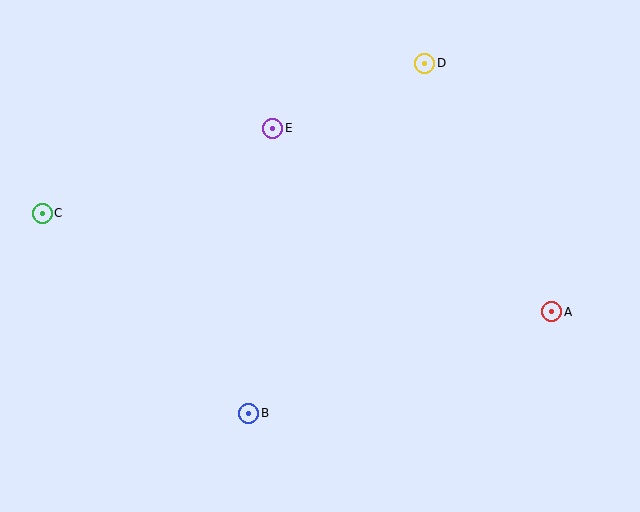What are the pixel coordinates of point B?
Point B is at (249, 413).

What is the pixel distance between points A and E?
The distance between A and E is 334 pixels.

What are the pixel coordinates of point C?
Point C is at (42, 213).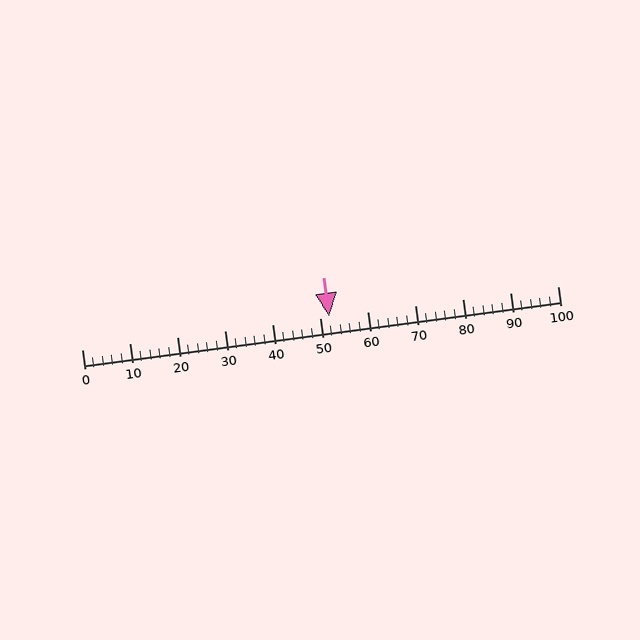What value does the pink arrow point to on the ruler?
The pink arrow points to approximately 52.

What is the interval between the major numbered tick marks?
The major tick marks are spaced 10 units apart.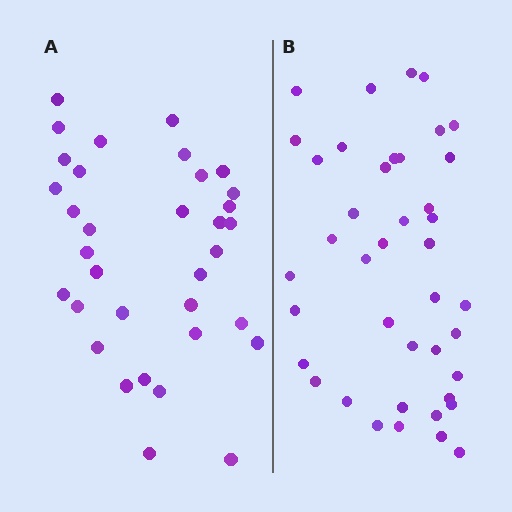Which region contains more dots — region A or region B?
Region B (the right region) has more dots.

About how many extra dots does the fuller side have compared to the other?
Region B has roughly 8 or so more dots than region A.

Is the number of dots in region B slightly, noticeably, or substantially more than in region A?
Region B has only slightly more — the two regions are fairly close. The ratio is roughly 1.2 to 1.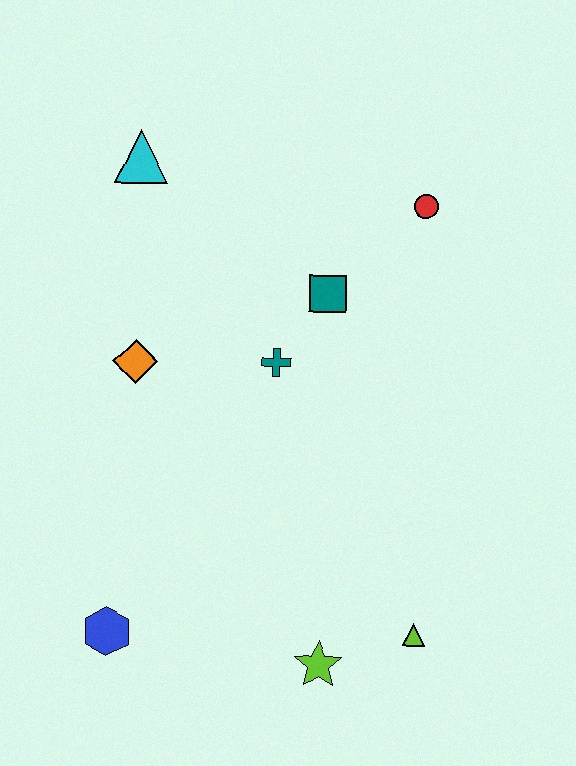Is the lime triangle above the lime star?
Yes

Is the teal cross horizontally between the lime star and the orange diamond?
Yes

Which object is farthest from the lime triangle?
The cyan triangle is farthest from the lime triangle.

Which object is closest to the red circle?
The teal square is closest to the red circle.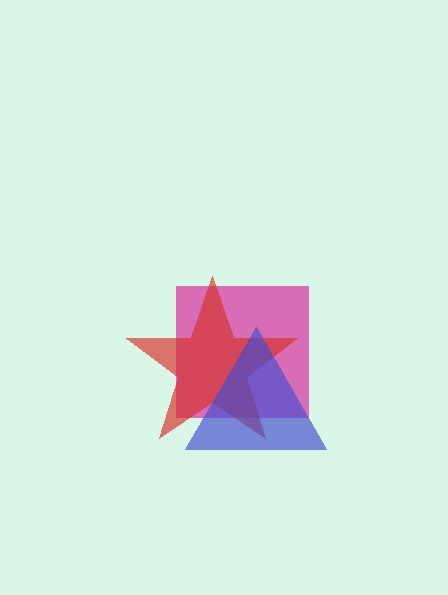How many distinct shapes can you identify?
There are 3 distinct shapes: a magenta square, a red star, a blue triangle.